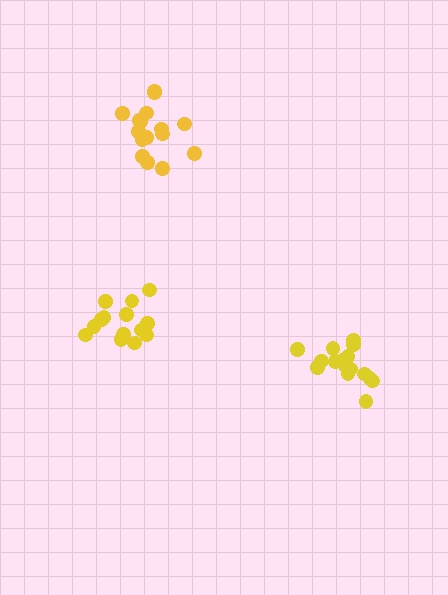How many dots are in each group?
Group 1: 16 dots, Group 2: 14 dots, Group 3: 17 dots (47 total).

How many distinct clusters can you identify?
There are 3 distinct clusters.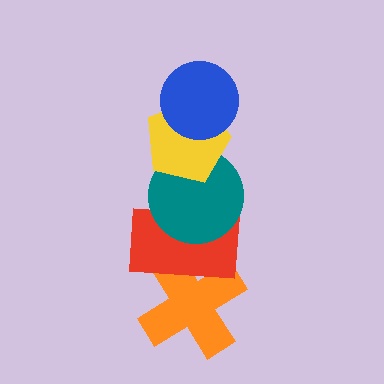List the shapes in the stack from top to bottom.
From top to bottom: the blue circle, the yellow pentagon, the teal circle, the red rectangle, the orange cross.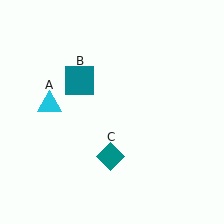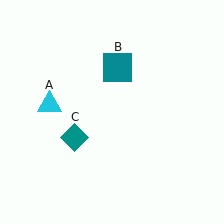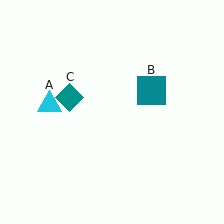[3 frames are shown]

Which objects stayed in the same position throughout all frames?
Cyan triangle (object A) remained stationary.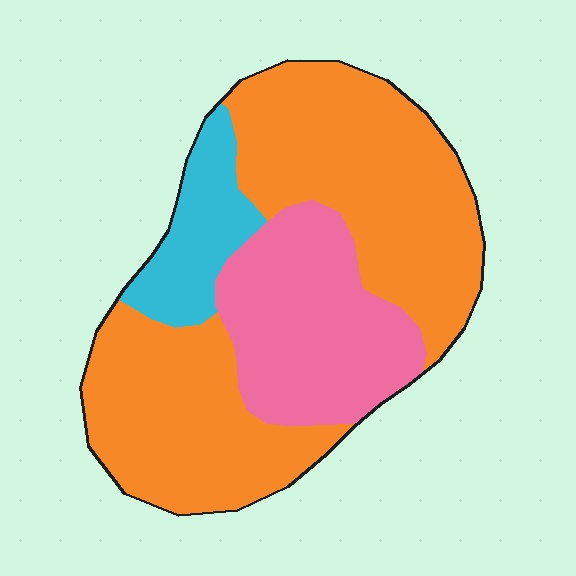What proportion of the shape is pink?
Pink takes up about one quarter (1/4) of the shape.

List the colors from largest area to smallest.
From largest to smallest: orange, pink, cyan.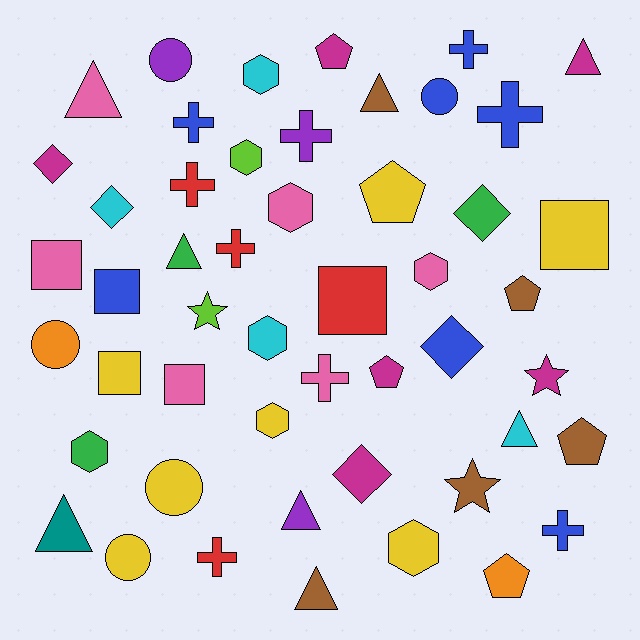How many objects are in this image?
There are 50 objects.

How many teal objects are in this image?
There is 1 teal object.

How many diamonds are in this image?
There are 5 diamonds.